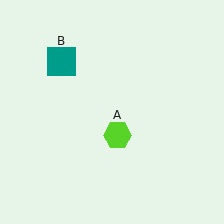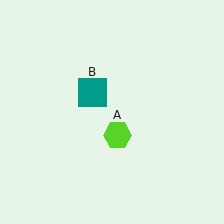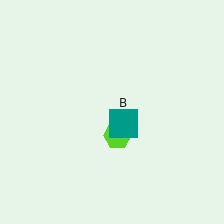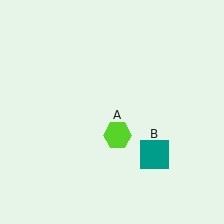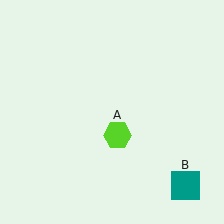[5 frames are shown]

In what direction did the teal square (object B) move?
The teal square (object B) moved down and to the right.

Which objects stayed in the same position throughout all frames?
Lime hexagon (object A) remained stationary.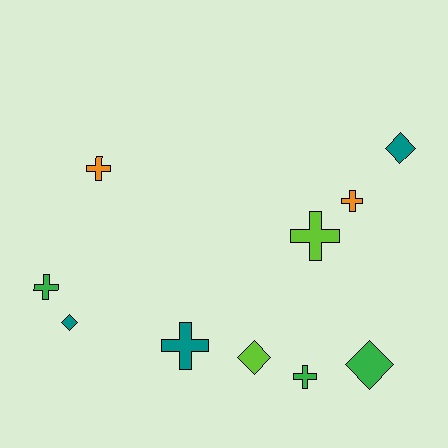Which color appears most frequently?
Green, with 3 objects.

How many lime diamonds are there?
There is 1 lime diamond.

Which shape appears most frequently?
Cross, with 6 objects.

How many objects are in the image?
There are 10 objects.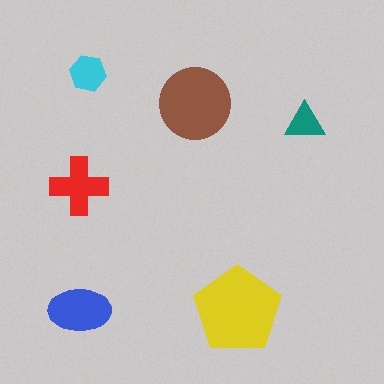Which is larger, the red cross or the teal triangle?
The red cross.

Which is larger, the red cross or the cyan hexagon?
The red cross.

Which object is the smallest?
The teal triangle.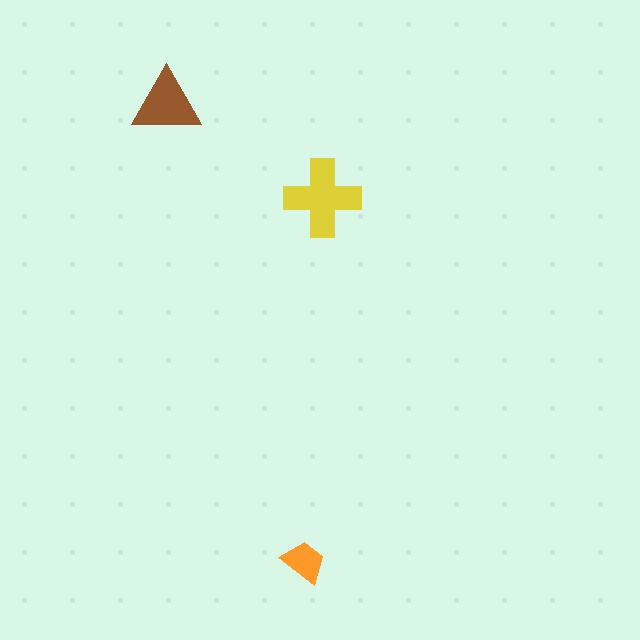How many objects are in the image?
There are 3 objects in the image.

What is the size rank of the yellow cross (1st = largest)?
1st.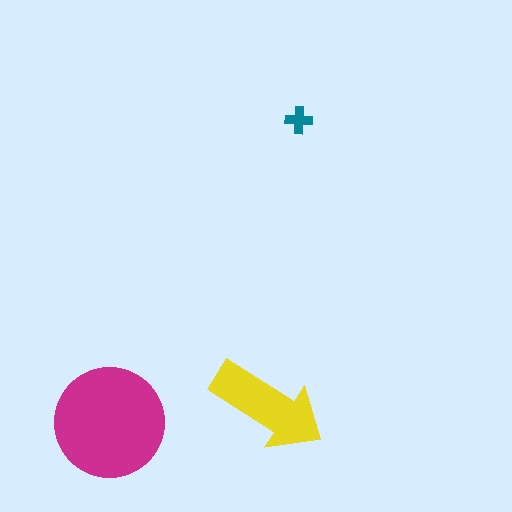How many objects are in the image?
There are 3 objects in the image.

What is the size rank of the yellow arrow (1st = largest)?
2nd.